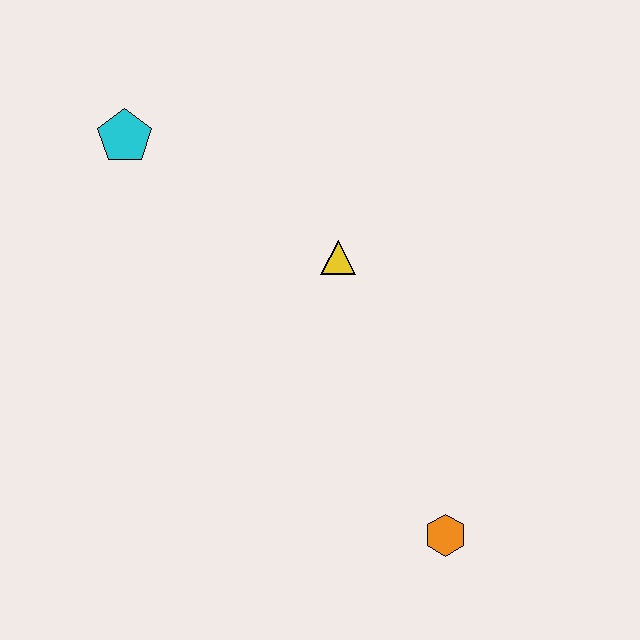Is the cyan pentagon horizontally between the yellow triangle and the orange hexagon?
No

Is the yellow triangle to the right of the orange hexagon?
No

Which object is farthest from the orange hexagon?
The cyan pentagon is farthest from the orange hexagon.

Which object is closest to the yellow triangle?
The cyan pentagon is closest to the yellow triangle.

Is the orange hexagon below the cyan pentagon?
Yes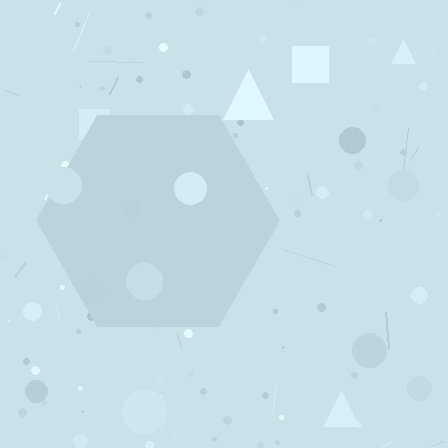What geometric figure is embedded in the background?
A hexagon is embedded in the background.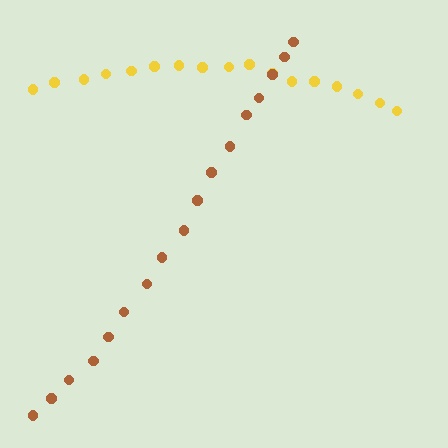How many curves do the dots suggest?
There are 2 distinct paths.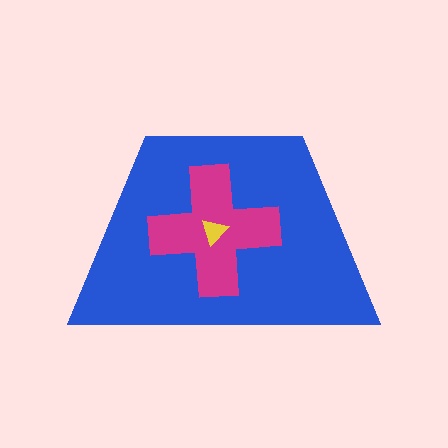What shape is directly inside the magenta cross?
The yellow triangle.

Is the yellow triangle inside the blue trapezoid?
Yes.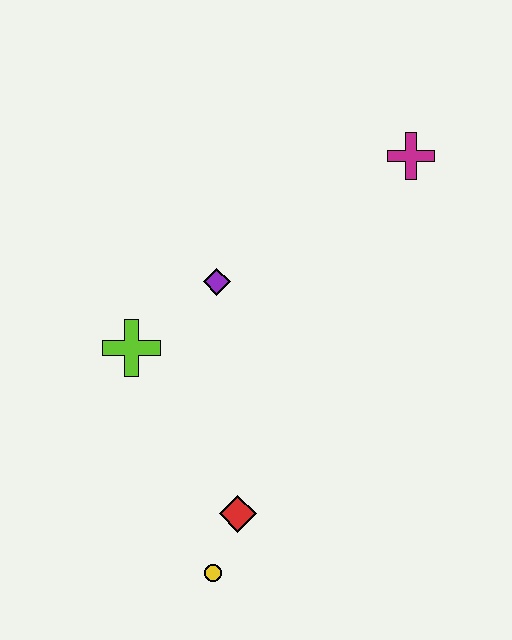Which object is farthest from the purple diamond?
The yellow circle is farthest from the purple diamond.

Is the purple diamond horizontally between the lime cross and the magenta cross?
Yes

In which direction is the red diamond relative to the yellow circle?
The red diamond is above the yellow circle.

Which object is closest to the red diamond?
The yellow circle is closest to the red diamond.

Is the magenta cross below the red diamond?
No